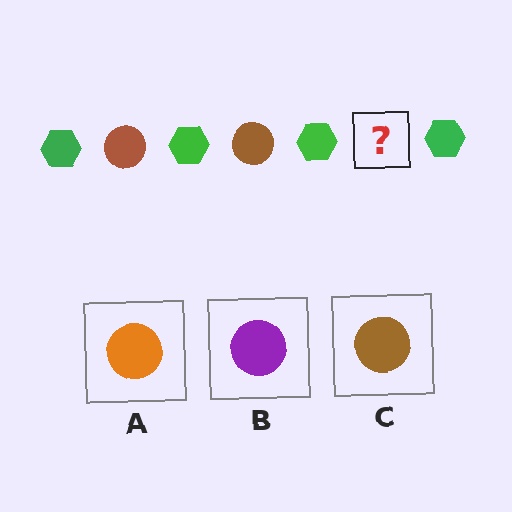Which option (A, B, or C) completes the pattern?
C.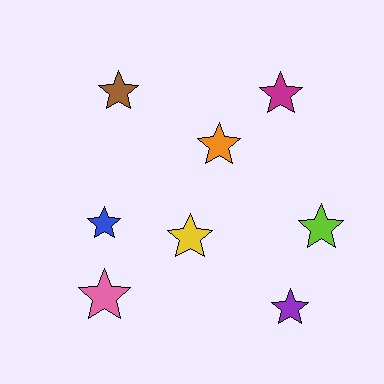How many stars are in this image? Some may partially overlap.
There are 8 stars.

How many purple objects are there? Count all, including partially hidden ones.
There is 1 purple object.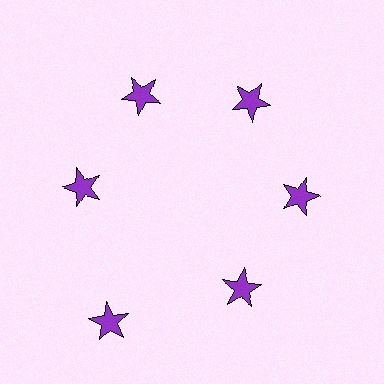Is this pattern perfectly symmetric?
No. The 6 purple stars are arranged in a ring, but one element near the 7 o'clock position is pushed outward from the center, breaking the 6-fold rotational symmetry.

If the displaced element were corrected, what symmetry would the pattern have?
It would have 6-fold rotational symmetry — the pattern would map onto itself every 60 degrees.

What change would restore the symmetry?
The symmetry would be restored by moving it inward, back onto the ring so that all 6 stars sit at equal angles and equal distance from the center.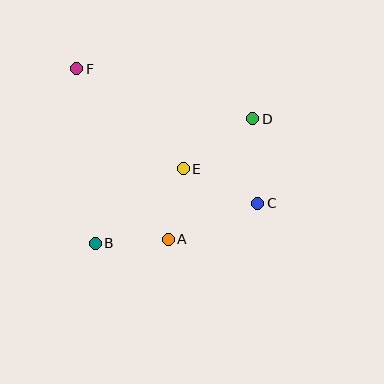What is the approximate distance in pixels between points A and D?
The distance between A and D is approximately 147 pixels.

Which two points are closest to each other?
Points A and E are closest to each other.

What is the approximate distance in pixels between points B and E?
The distance between B and E is approximately 115 pixels.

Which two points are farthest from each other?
Points C and F are farthest from each other.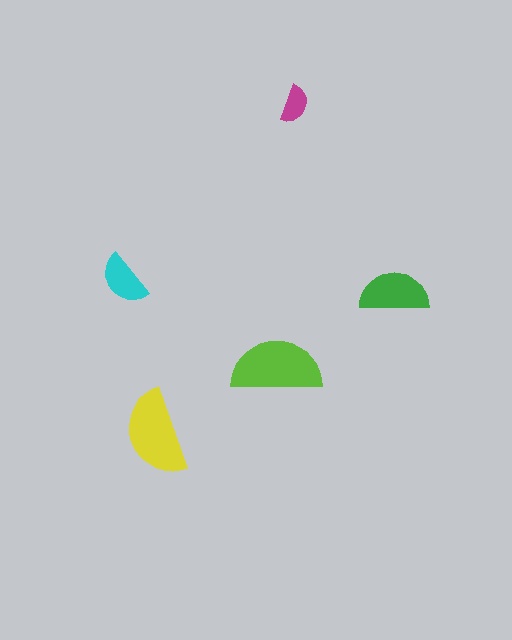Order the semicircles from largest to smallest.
the lime one, the yellow one, the green one, the cyan one, the magenta one.